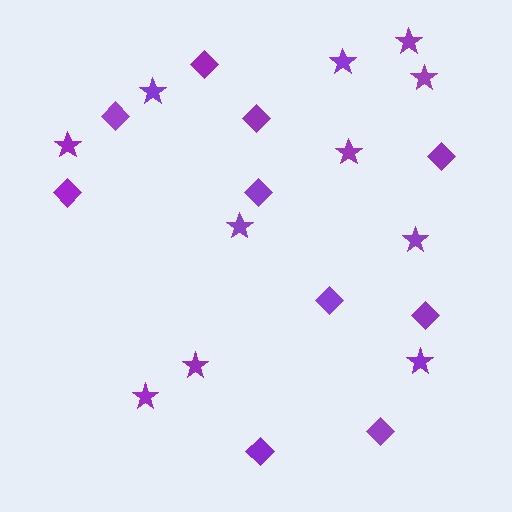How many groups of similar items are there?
There are 2 groups: one group of stars (11) and one group of diamonds (10).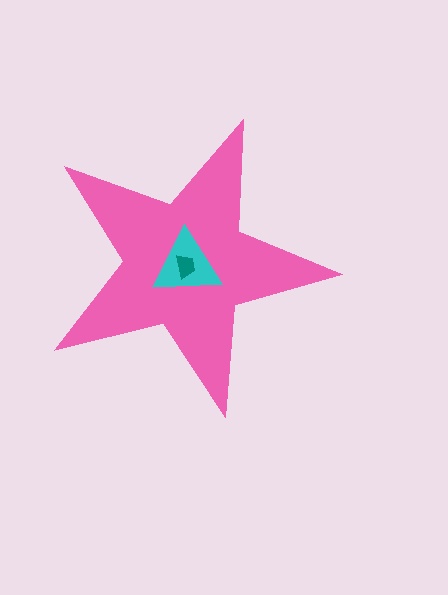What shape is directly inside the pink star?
The cyan triangle.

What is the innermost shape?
The teal trapezoid.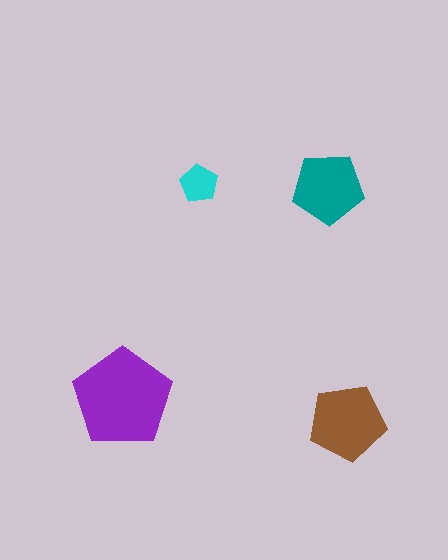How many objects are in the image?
There are 4 objects in the image.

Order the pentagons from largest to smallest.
the purple one, the brown one, the teal one, the cyan one.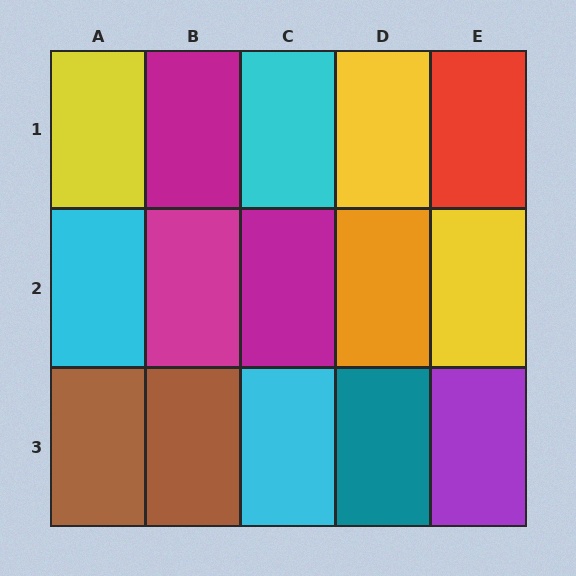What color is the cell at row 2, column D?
Orange.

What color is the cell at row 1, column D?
Yellow.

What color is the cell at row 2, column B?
Magenta.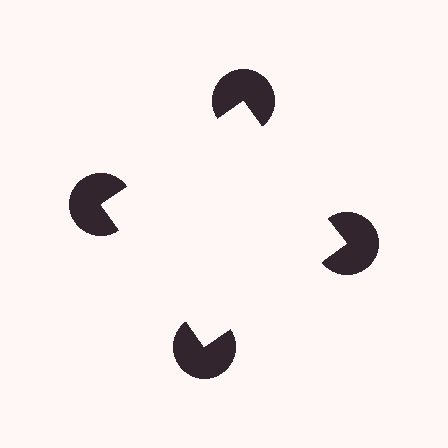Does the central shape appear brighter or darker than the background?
It typically appears slightly brighter than the background, even though no actual brightness change is drawn.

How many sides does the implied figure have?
4 sides.